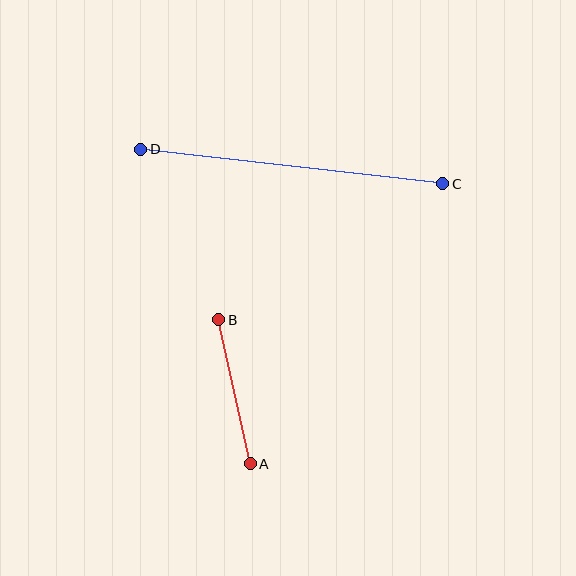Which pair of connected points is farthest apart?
Points C and D are farthest apart.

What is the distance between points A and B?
The distance is approximately 148 pixels.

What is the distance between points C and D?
The distance is approximately 304 pixels.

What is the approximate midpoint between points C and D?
The midpoint is at approximately (292, 167) pixels.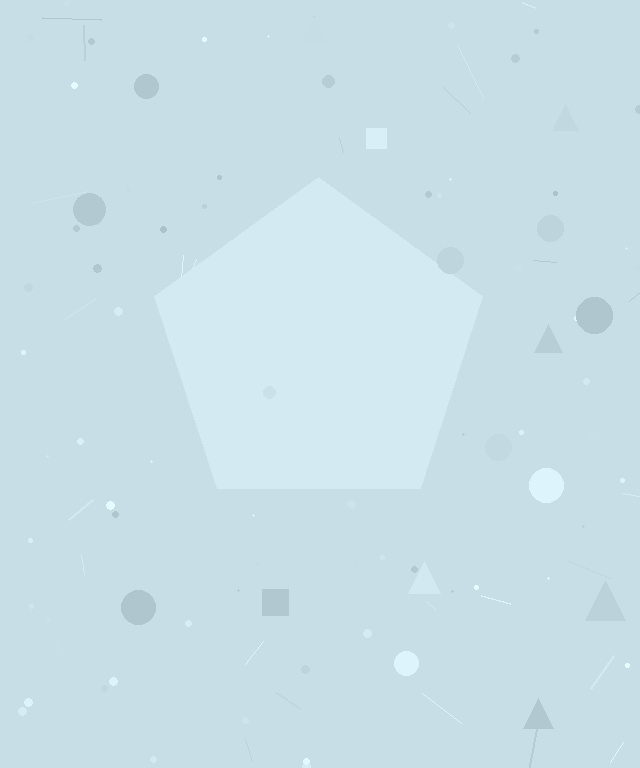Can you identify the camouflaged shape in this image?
The camouflaged shape is a pentagon.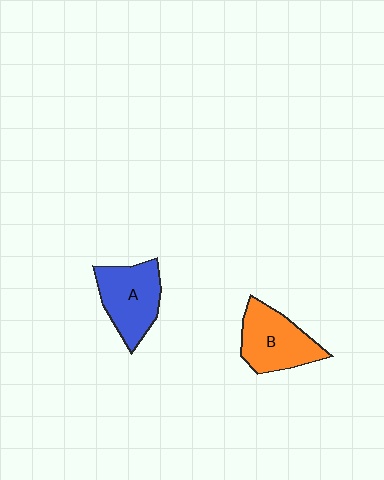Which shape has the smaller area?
Shape A (blue).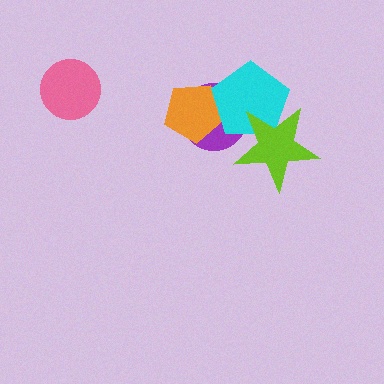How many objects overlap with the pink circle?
0 objects overlap with the pink circle.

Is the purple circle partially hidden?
Yes, it is partially covered by another shape.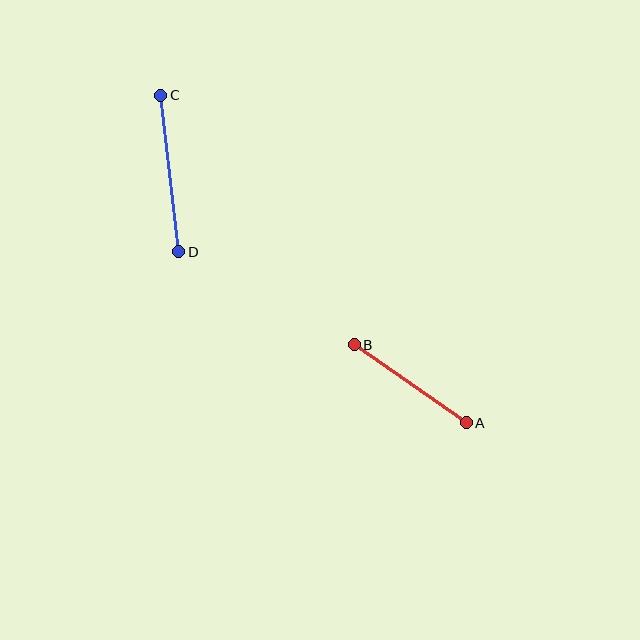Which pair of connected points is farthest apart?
Points C and D are farthest apart.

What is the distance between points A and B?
The distance is approximately 136 pixels.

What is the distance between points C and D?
The distance is approximately 158 pixels.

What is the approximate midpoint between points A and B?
The midpoint is at approximately (410, 384) pixels.